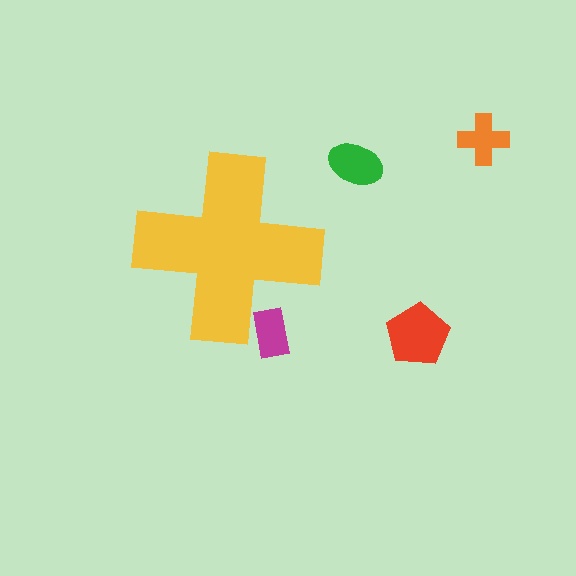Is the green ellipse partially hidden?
No, the green ellipse is fully visible.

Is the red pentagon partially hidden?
No, the red pentagon is fully visible.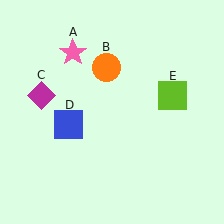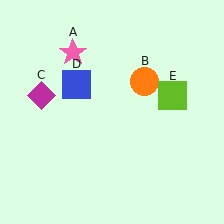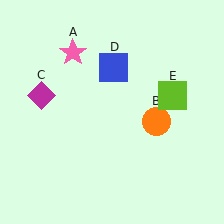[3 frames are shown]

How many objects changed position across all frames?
2 objects changed position: orange circle (object B), blue square (object D).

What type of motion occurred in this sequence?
The orange circle (object B), blue square (object D) rotated clockwise around the center of the scene.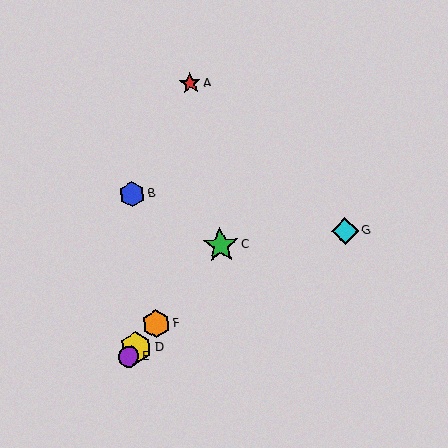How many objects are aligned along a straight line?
4 objects (C, D, E, F) are aligned along a straight line.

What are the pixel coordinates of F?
Object F is at (156, 324).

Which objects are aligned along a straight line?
Objects C, D, E, F are aligned along a straight line.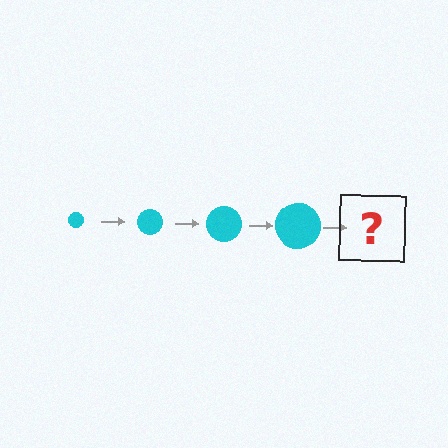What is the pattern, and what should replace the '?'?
The pattern is that the circle gets progressively larger each step. The '?' should be a cyan circle, larger than the previous one.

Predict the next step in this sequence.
The next step is a cyan circle, larger than the previous one.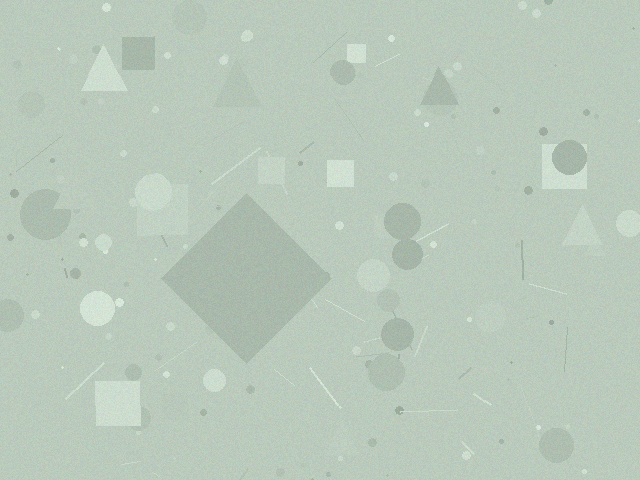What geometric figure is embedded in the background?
A diamond is embedded in the background.